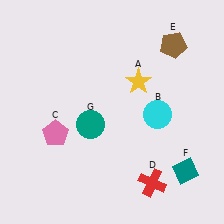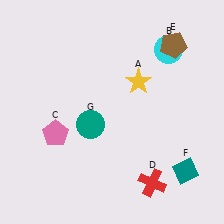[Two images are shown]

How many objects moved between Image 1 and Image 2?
1 object moved between the two images.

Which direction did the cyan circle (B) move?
The cyan circle (B) moved up.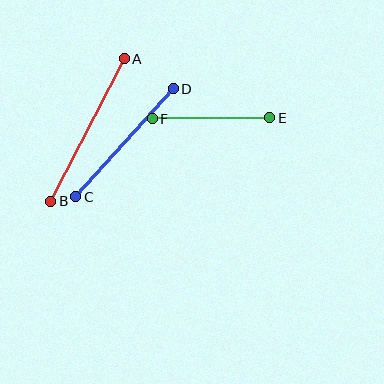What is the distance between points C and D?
The distance is approximately 145 pixels.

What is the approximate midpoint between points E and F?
The midpoint is at approximately (211, 118) pixels.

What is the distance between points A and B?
The distance is approximately 160 pixels.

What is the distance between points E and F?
The distance is approximately 118 pixels.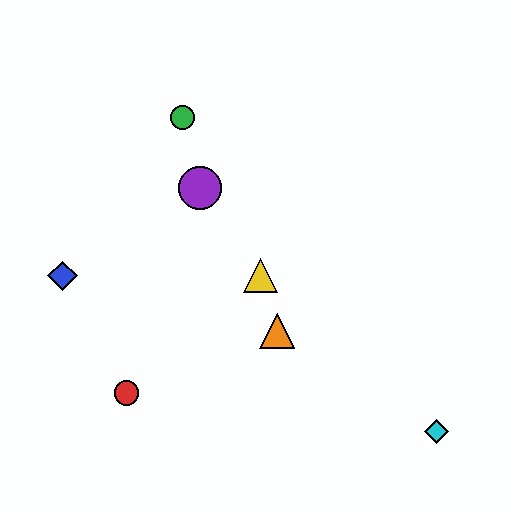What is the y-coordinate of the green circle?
The green circle is at y≈118.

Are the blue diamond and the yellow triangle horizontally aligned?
Yes, both are at y≈276.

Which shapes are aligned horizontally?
The blue diamond, the yellow triangle are aligned horizontally.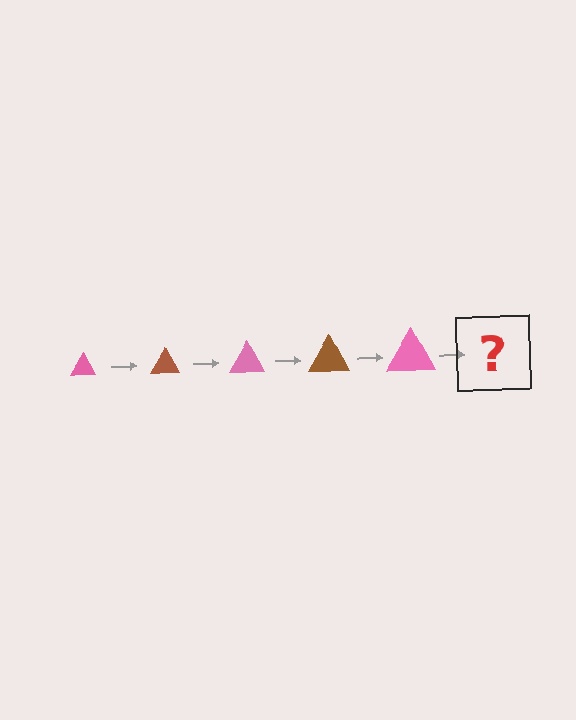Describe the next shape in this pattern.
It should be a brown triangle, larger than the previous one.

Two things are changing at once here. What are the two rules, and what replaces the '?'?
The two rules are that the triangle grows larger each step and the color cycles through pink and brown. The '?' should be a brown triangle, larger than the previous one.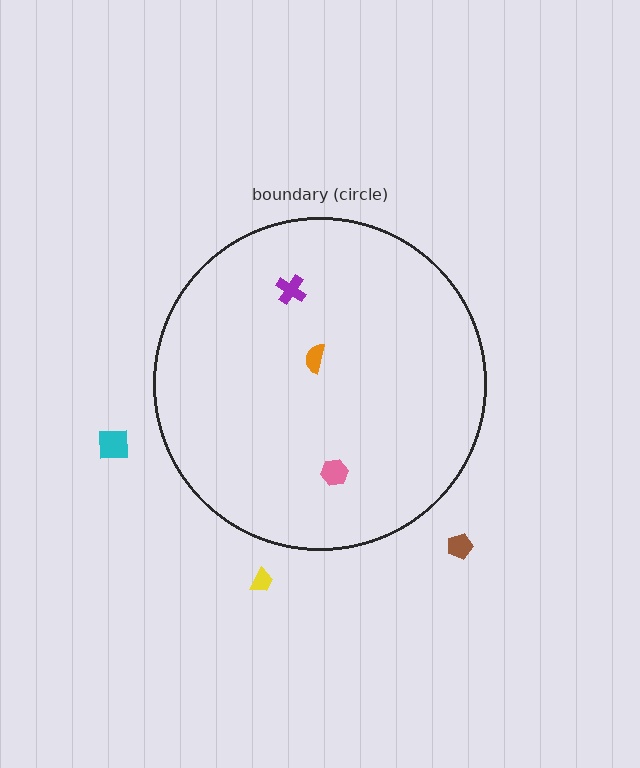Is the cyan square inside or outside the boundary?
Outside.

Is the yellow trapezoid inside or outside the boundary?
Outside.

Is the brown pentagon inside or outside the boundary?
Outside.